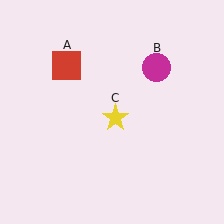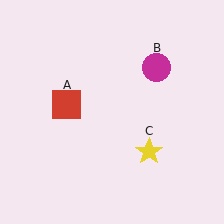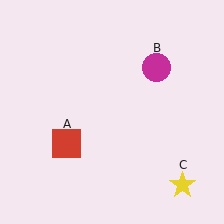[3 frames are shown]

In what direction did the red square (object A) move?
The red square (object A) moved down.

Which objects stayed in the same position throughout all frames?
Magenta circle (object B) remained stationary.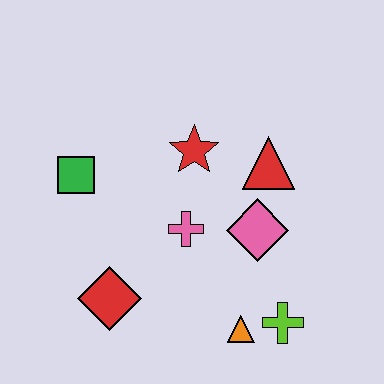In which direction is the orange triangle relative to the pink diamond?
The orange triangle is below the pink diamond.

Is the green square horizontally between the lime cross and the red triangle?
No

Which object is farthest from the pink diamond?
The green square is farthest from the pink diamond.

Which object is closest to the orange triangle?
The lime cross is closest to the orange triangle.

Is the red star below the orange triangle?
No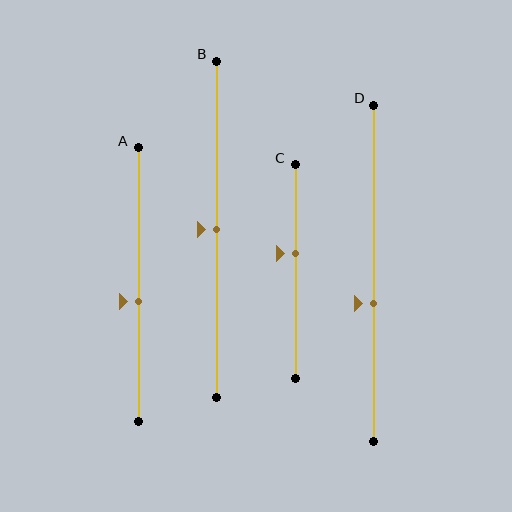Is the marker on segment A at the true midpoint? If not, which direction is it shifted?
No, the marker on segment A is shifted downward by about 6% of the segment length.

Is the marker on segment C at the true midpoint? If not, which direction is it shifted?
No, the marker on segment C is shifted upward by about 8% of the segment length.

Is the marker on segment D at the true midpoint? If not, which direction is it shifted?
No, the marker on segment D is shifted downward by about 9% of the segment length.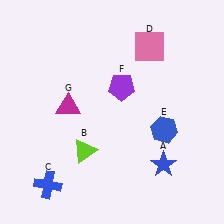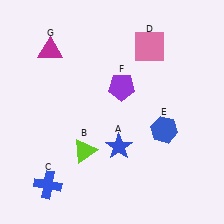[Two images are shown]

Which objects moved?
The objects that moved are: the blue star (A), the magenta triangle (G).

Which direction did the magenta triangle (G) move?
The magenta triangle (G) moved up.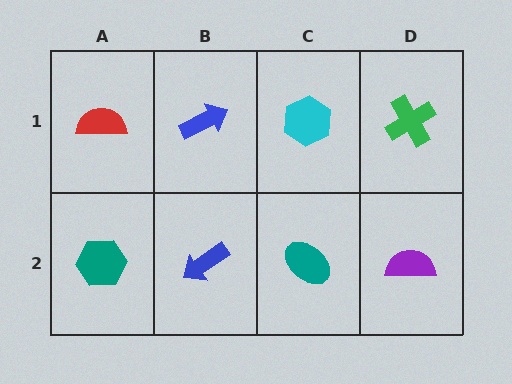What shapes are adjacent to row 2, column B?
A blue arrow (row 1, column B), a teal hexagon (row 2, column A), a teal ellipse (row 2, column C).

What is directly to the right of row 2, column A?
A blue arrow.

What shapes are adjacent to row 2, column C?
A cyan hexagon (row 1, column C), a blue arrow (row 2, column B), a purple semicircle (row 2, column D).